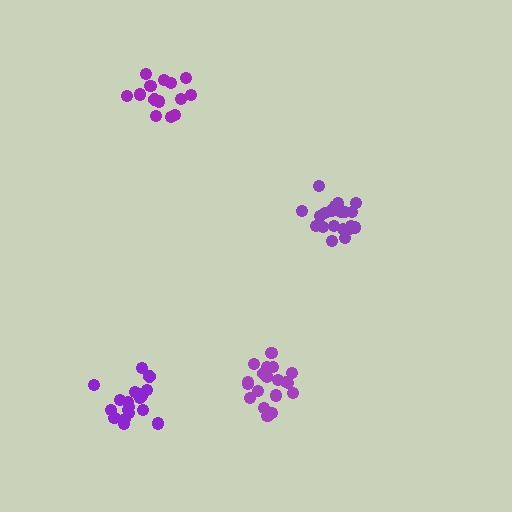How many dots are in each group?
Group 1: 20 dots, Group 2: 19 dots, Group 3: 14 dots, Group 4: 19 dots (72 total).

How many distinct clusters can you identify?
There are 4 distinct clusters.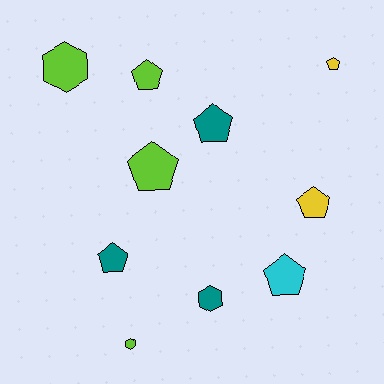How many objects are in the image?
There are 10 objects.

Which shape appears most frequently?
Pentagon, with 7 objects.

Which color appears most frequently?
Lime, with 4 objects.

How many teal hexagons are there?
There is 1 teal hexagon.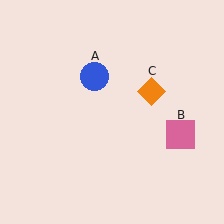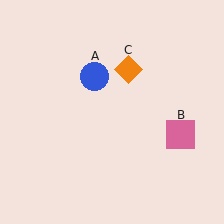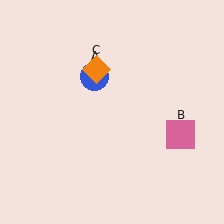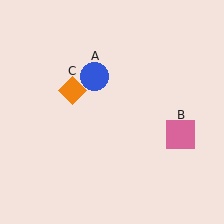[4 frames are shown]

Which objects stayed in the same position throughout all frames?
Blue circle (object A) and pink square (object B) remained stationary.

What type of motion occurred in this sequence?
The orange diamond (object C) rotated counterclockwise around the center of the scene.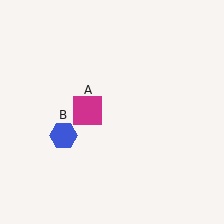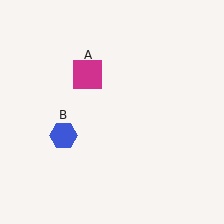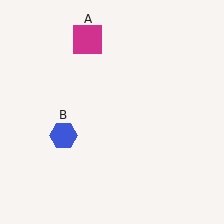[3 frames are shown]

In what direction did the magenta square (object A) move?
The magenta square (object A) moved up.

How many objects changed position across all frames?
1 object changed position: magenta square (object A).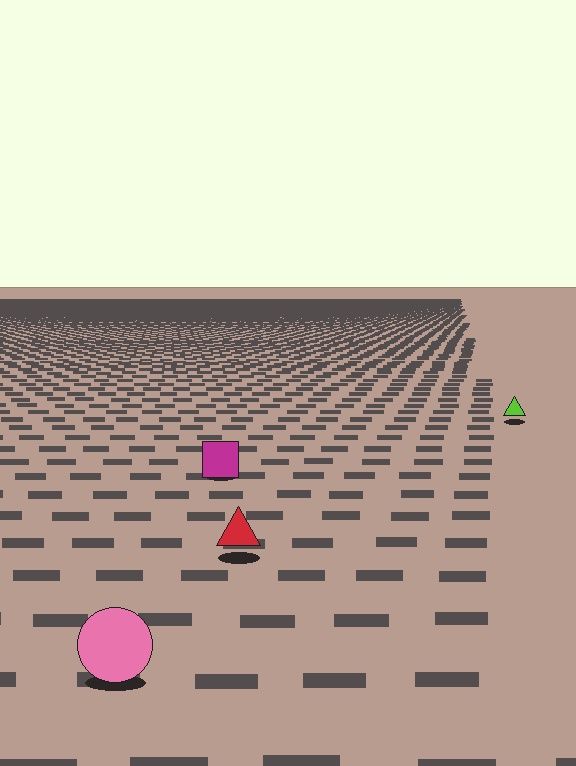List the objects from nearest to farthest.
From nearest to farthest: the pink circle, the red triangle, the magenta square, the lime triangle.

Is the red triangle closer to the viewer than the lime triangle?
Yes. The red triangle is closer — you can tell from the texture gradient: the ground texture is coarser near it.